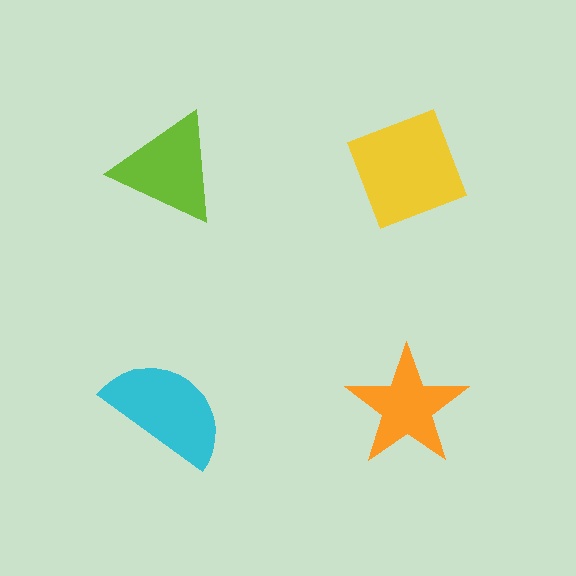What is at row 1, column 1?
A lime triangle.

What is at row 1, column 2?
A yellow diamond.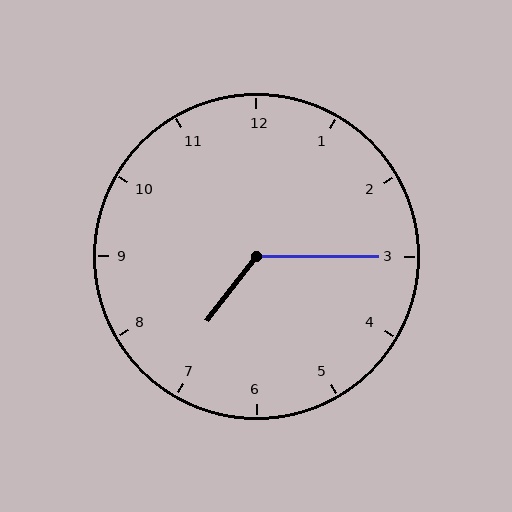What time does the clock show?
7:15.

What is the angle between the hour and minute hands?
Approximately 128 degrees.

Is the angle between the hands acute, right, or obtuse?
It is obtuse.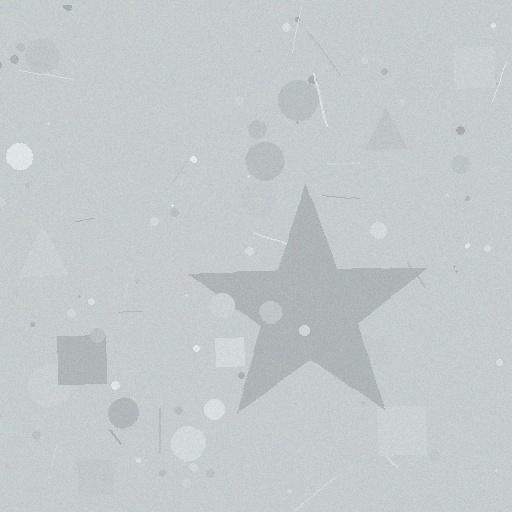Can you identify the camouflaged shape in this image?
The camouflaged shape is a star.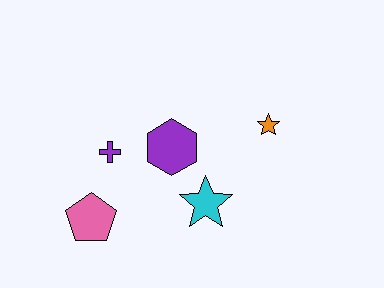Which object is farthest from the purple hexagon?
The pink pentagon is farthest from the purple hexagon.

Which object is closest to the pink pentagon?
The purple cross is closest to the pink pentagon.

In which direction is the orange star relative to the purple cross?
The orange star is to the right of the purple cross.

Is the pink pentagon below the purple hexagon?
Yes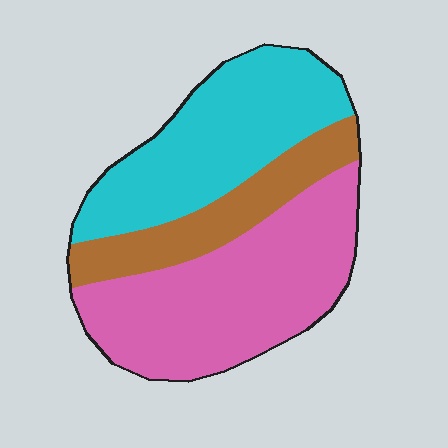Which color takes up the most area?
Pink, at roughly 45%.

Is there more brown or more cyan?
Cyan.